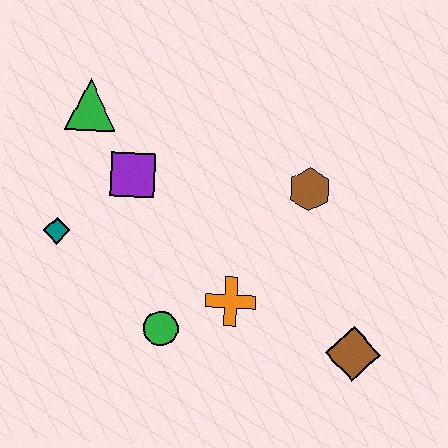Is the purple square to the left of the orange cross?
Yes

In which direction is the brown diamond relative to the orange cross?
The brown diamond is to the right of the orange cross.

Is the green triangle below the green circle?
No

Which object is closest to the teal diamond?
The purple square is closest to the teal diamond.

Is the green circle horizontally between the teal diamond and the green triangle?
No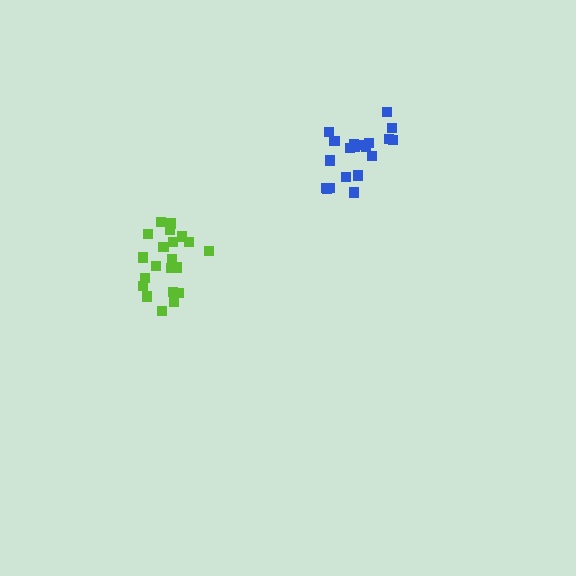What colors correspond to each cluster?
The clusters are colored: lime, blue.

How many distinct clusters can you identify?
There are 2 distinct clusters.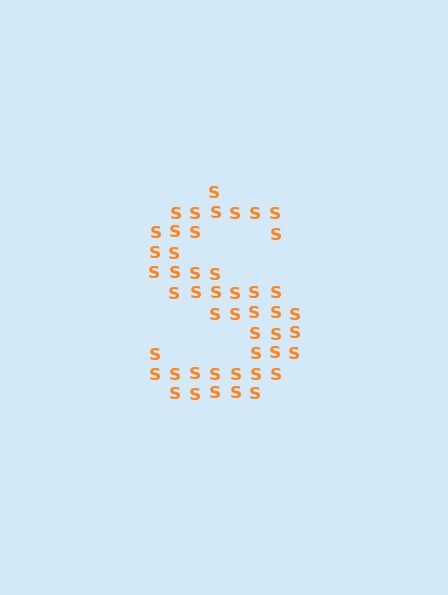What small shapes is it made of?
It is made of small letter S's.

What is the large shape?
The large shape is the letter S.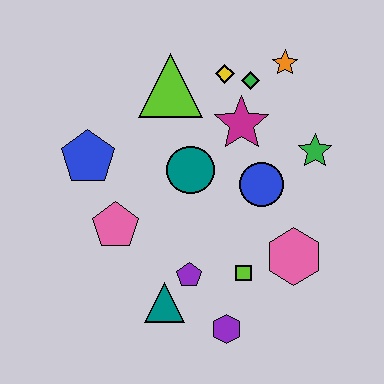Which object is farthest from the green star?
The blue pentagon is farthest from the green star.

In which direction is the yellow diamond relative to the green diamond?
The yellow diamond is to the left of the green diamond.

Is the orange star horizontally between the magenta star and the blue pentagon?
No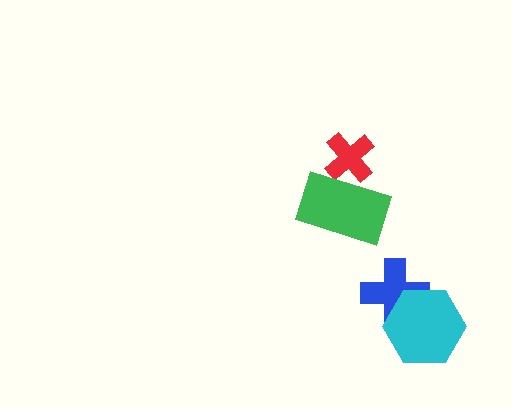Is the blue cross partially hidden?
Yes, it is partially covered by another shape.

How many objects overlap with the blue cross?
1 object overlaps with the blue cross.